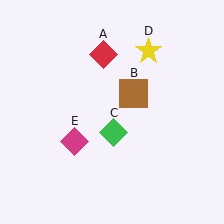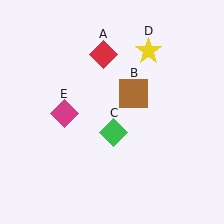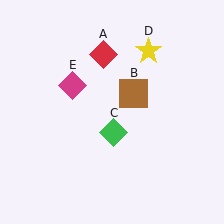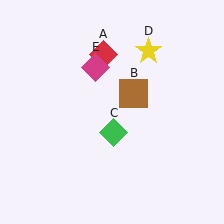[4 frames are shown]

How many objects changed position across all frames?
1 object changed position: magenta diamond (object E).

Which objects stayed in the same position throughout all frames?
Red diamond (object A) and brown square (object B) and green diamond (object C) and yellow star (object D) remained stationary.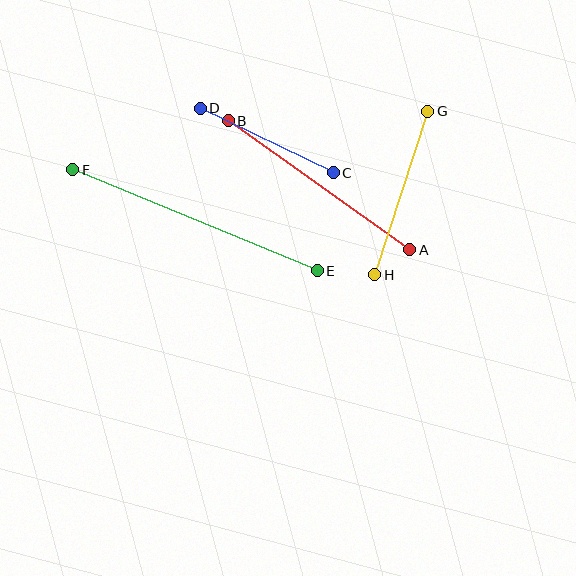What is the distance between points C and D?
The distance is approximately 147 pixels.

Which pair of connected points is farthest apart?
Points E and F are farthest apart.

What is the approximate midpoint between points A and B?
The midpoint is at approximately (319, 185) pixels.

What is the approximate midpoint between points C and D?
The midpoint is at approximately (267, 141) pixels.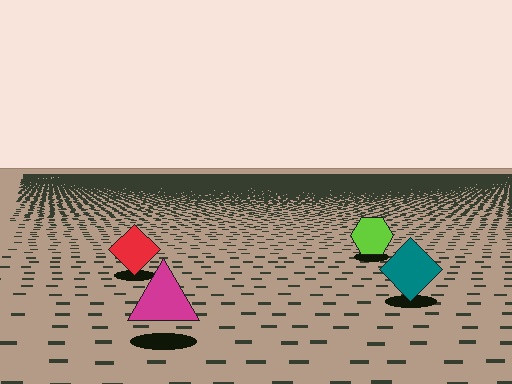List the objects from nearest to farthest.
From nearest to farthest: the magenta triangle, the teal diamond, the red diamond, the lime hexagon.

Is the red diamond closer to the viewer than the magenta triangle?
No. The magenta triangle is closer — you can tell from the texture gradient: the ground texture is coarser near it.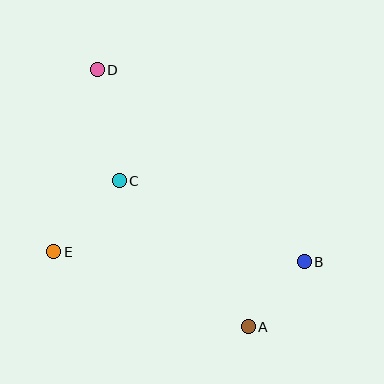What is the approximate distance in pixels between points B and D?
The distance between B and D is approximately 282 pixels.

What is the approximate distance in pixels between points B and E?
The distance between B and E is approximately 251 pixels.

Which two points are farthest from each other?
Points A and D are farthest from each other.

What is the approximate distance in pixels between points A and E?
The distance between A and E is approximately 208 pixels.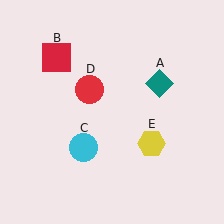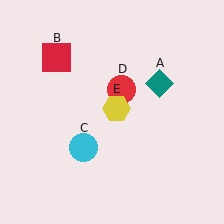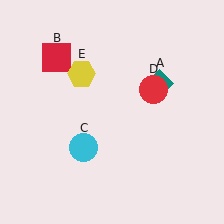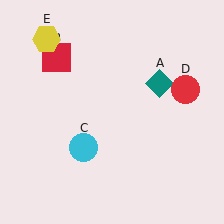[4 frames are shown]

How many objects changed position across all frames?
2 objects changed position: red circle (object D), yellow hexagon (object E).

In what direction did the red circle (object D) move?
The red circle (object D) moved right.